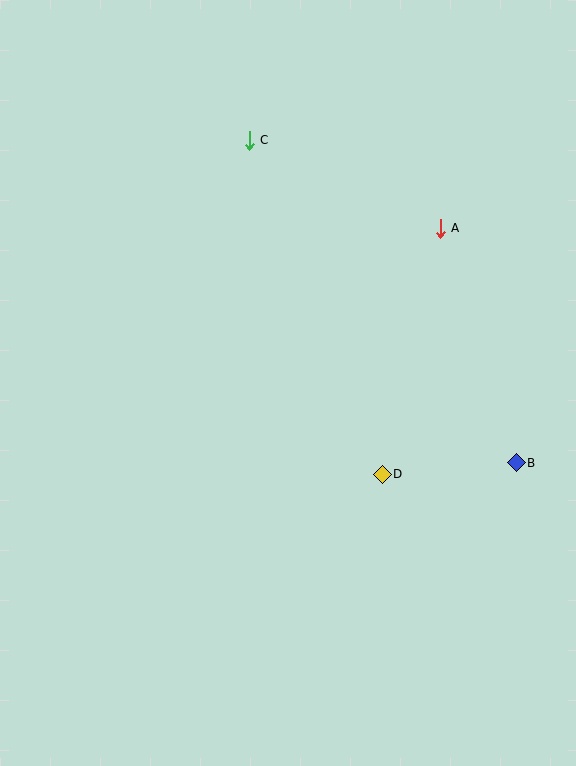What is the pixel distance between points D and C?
The distance between D and C is 359 pixels.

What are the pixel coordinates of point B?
Point B is at (516, 463).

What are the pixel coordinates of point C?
Point C is at (249, 140).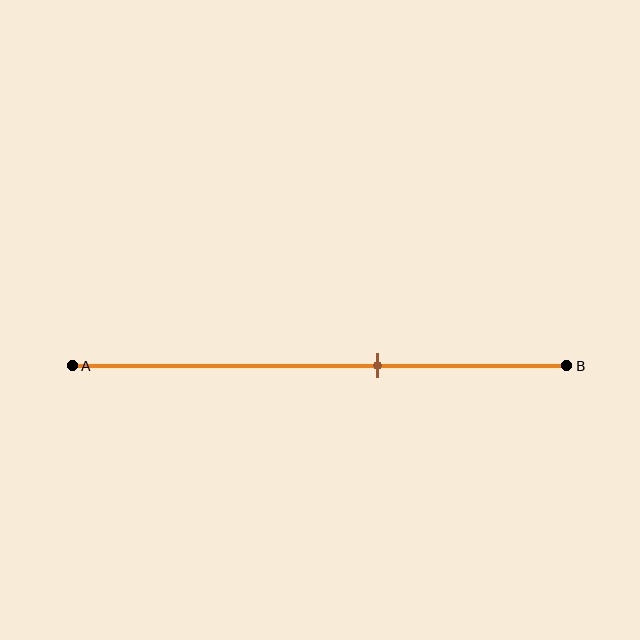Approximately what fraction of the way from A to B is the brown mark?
The brown mark is approximately 60% of the way from A to B.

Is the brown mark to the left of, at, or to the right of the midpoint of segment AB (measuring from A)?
The brown mark is to the right of the midpoint of segment AB.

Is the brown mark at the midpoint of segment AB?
No, the mark is at about 60% from A, not at the 50% midpoint.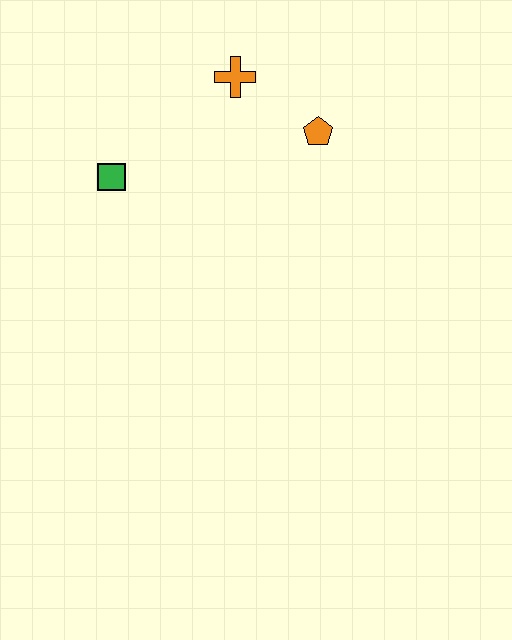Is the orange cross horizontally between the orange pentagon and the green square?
Yes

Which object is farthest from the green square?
The orange pentagon is farthest from the green square.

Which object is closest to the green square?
The orange cross is closest to the green square.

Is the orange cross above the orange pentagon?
Yes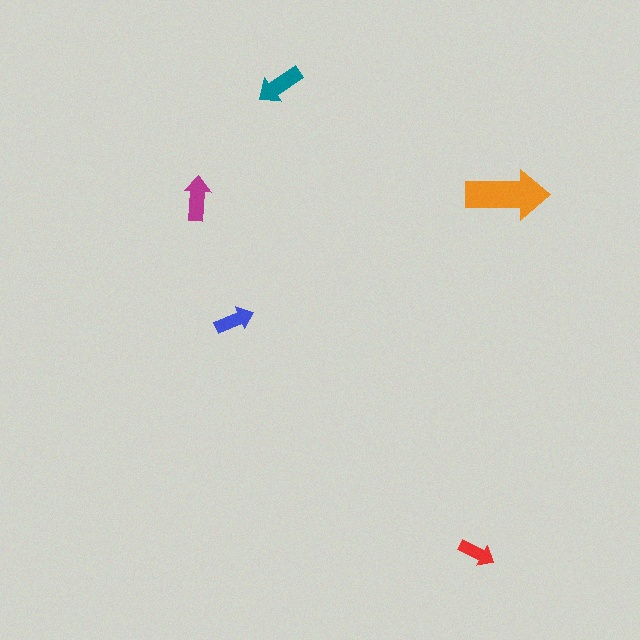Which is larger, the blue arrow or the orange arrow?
The orange one.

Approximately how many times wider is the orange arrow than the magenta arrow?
About 2 times wider.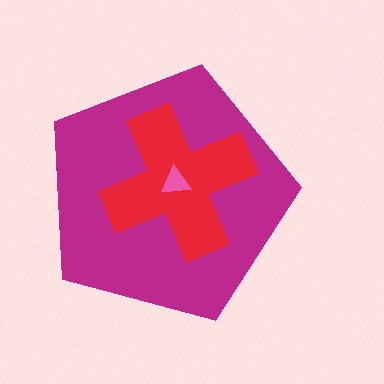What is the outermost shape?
The magenta pentagon.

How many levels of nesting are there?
3.